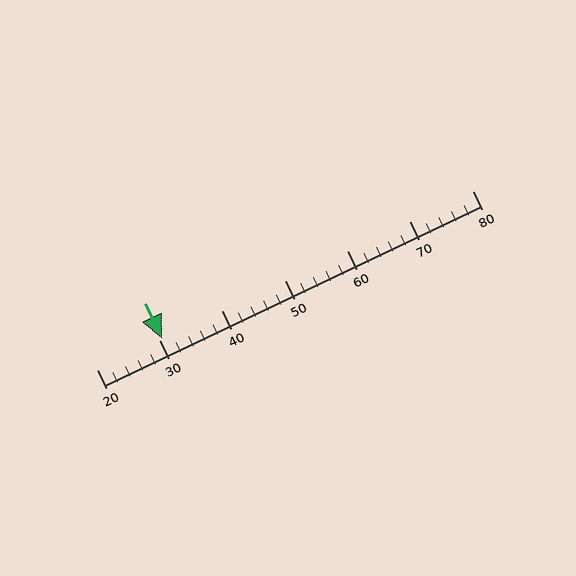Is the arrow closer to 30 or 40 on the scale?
The arrow is closer to 30.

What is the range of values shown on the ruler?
The ruler shows values from 20 to 80.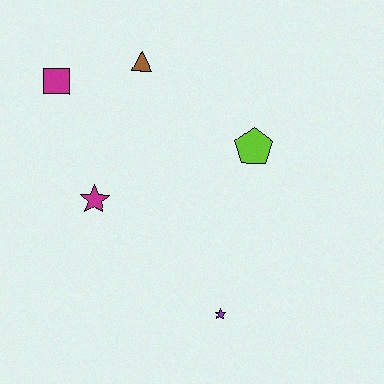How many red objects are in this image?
There are no red objects.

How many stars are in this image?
There are 2 stars.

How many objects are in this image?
There are 5 objects.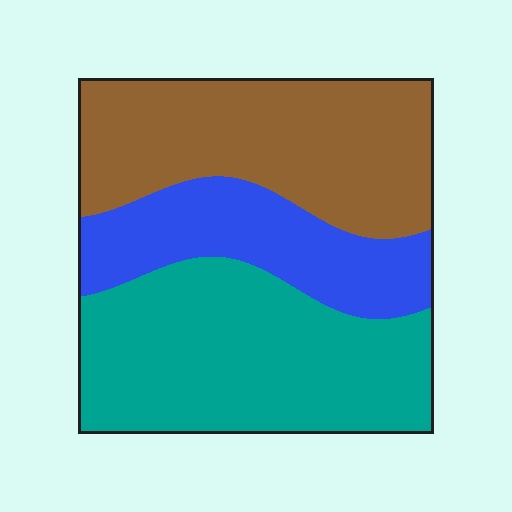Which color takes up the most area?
Teal, at roughly 40%.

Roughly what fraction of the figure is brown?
Brown covers about 35% of the figure.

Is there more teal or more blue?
Teal.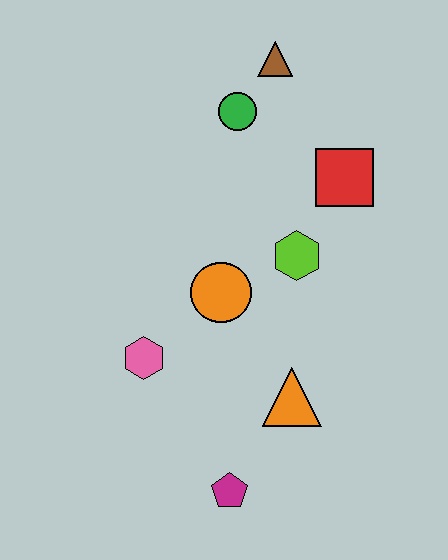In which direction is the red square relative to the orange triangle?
The red square is above the orange triangle.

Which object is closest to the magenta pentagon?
The orange triangle is closest to the magenta pentagon.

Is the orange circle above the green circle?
No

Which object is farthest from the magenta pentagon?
The brown triangle is farthest from the magenta pentagon.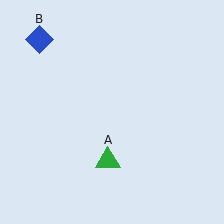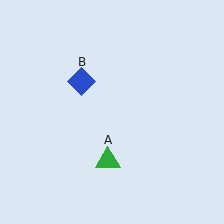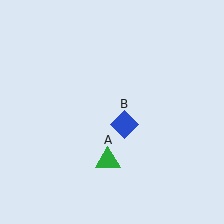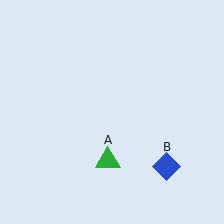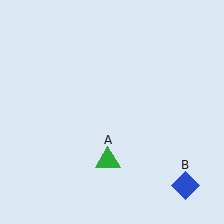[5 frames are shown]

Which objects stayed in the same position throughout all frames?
Green triangle (object A) remained stationary.